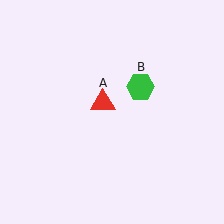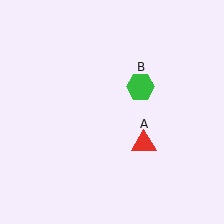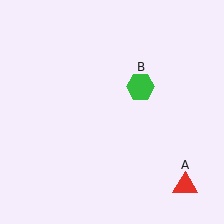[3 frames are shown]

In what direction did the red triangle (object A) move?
The red triangle (object A) moved down and to the right.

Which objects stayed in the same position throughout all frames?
Green hexagon (object B) remained stationary.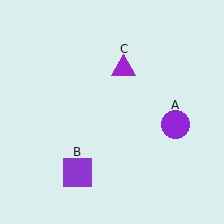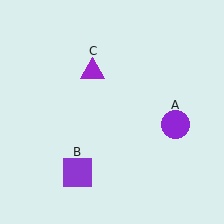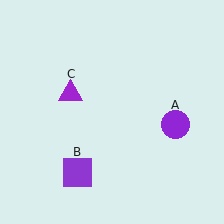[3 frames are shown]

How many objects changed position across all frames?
1 object changed position: purple triangle (object C).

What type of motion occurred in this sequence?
The purple triangle (object C) rotated counterclockwise around the center of the scene.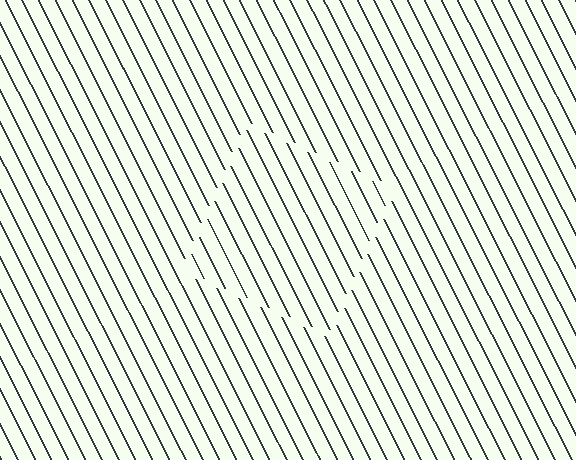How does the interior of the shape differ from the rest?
The interior of the shape contains the same grating, shifted by half a period — the contour is defined by the phase discontinuity where line-ends from the inner and outer gratings abut.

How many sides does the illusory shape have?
4 sides — the line-ends trace a square.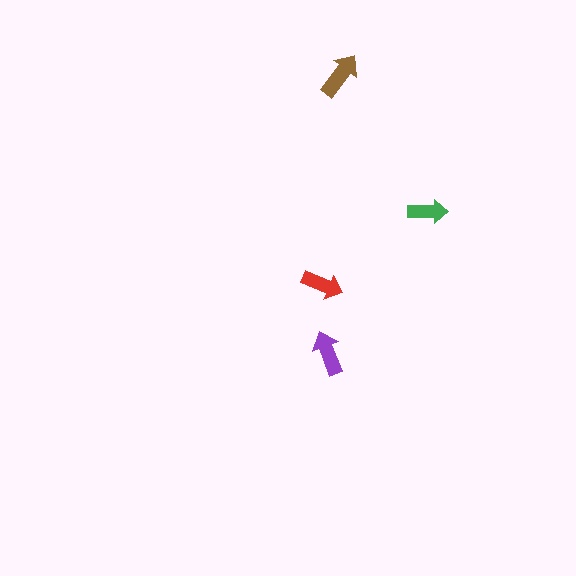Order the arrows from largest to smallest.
the brown one, the purple one, the red one, the green one.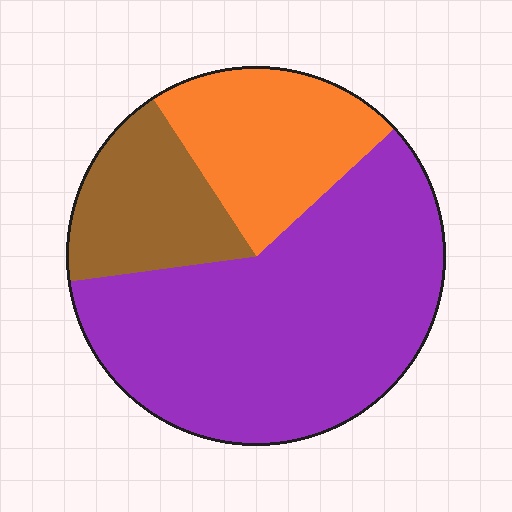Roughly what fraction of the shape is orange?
Orange takes up about one fifth (1/5) of the shape.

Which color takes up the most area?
Purple, at roughly 60%.